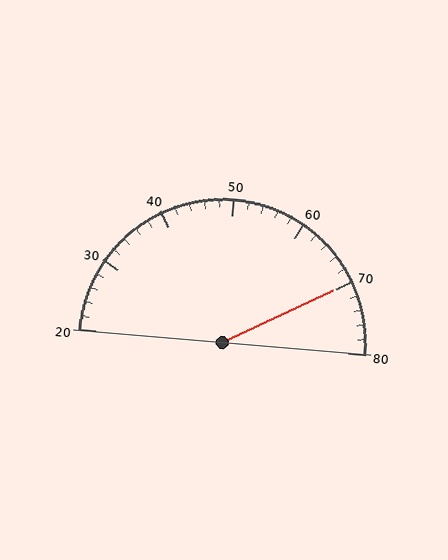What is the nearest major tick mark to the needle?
The nearest major tick mark is 70.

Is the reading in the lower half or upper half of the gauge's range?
The reading is in the upper half of the range (20 to 80).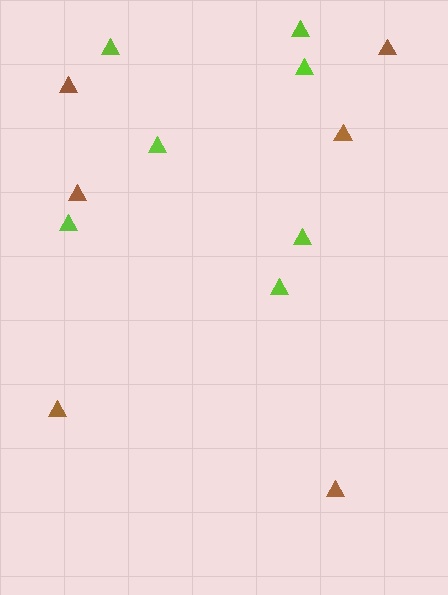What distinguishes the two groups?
There are 2 groups: one group of lime triangles (7) and one group of brown triangles (6).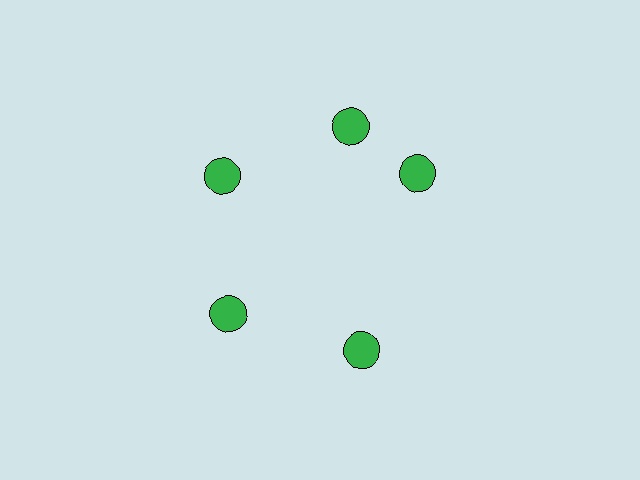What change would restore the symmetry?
The symmetry would be restored by rotating it back into even spacing with its neighbors so that all 5 circles sit at equal angles and equal distance from the center.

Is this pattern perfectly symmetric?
No. The 5 green circles are arranged in a ring, but one element near the 3 o'clock position is rotated out of alignment along the ring, breaking the 5-fold rotational symmetry.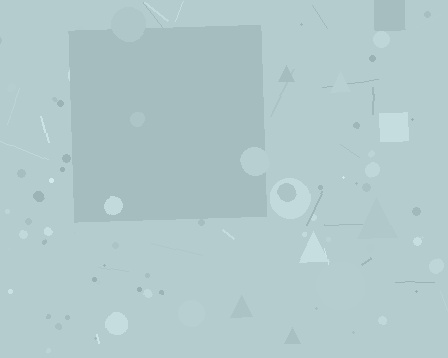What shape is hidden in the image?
A square is hidden in the image.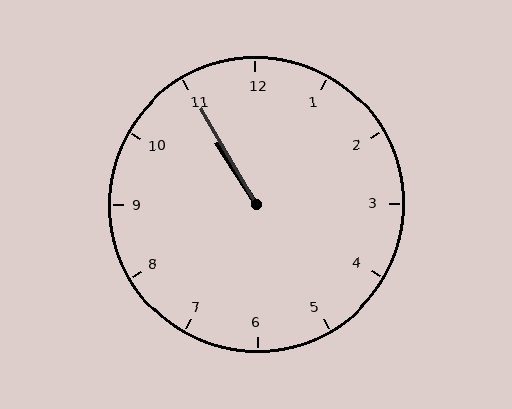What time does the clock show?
10:55.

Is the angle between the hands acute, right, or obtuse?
It is acute.